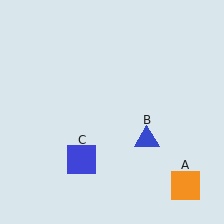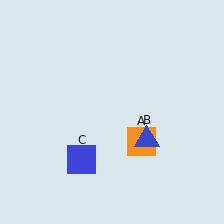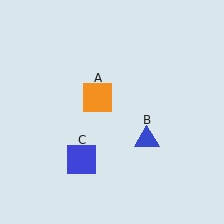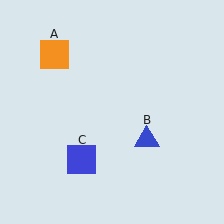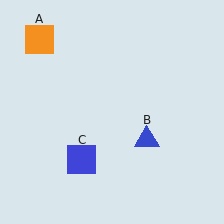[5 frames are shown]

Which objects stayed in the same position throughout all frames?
Blue triangle (object B) and blue square (object C) remained stationary.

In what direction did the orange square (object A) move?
The orange square (object A) moved up and to the left.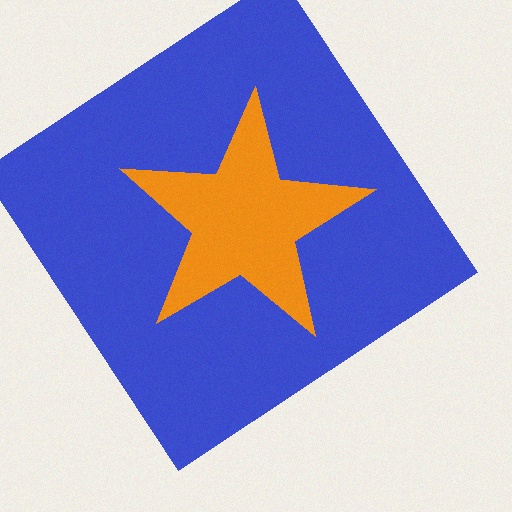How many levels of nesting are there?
2.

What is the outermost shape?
The blue diamond.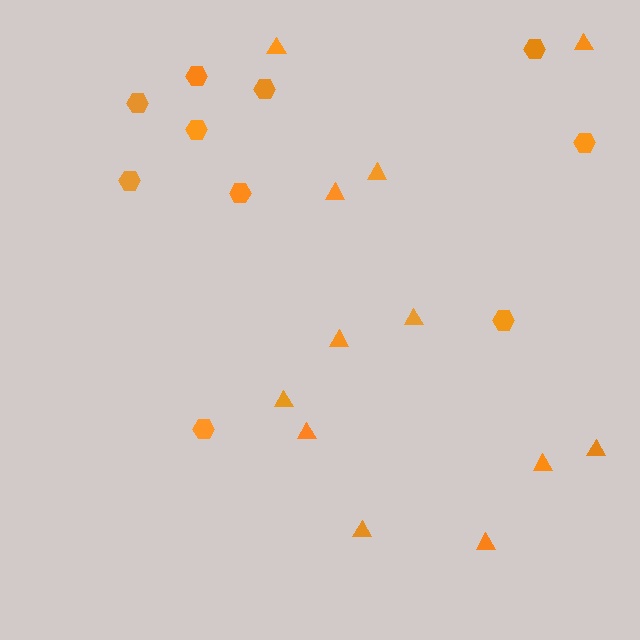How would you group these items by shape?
There are 2 groups: one group of hexagons (10) and one group of triangles (12).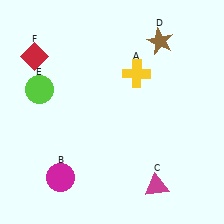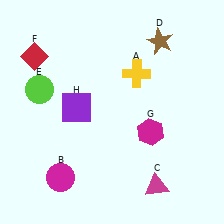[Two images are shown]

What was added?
A magenta hexagon (G), a purple square (H) were added in Image 2.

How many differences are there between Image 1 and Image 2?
There are 2 differences between the two images.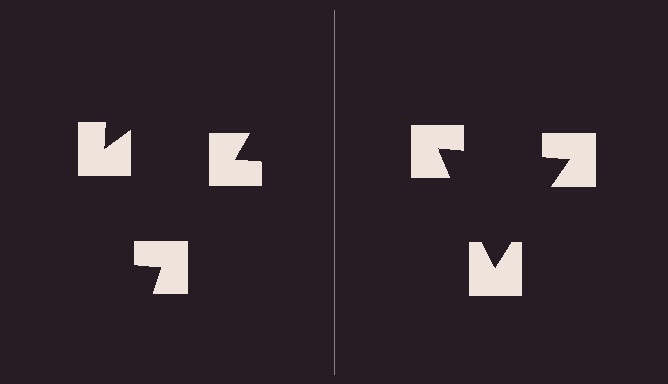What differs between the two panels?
The notched squares are positioned identically on both sides; only the wedge orientations differ. On the right they align to a triangle; on the left they are misaligned.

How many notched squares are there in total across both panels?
6 — 3 on each side.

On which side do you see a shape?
An illusory triangle appears on the right side. On the left side the wedge cuts are rotated, so no coherent shape forms.